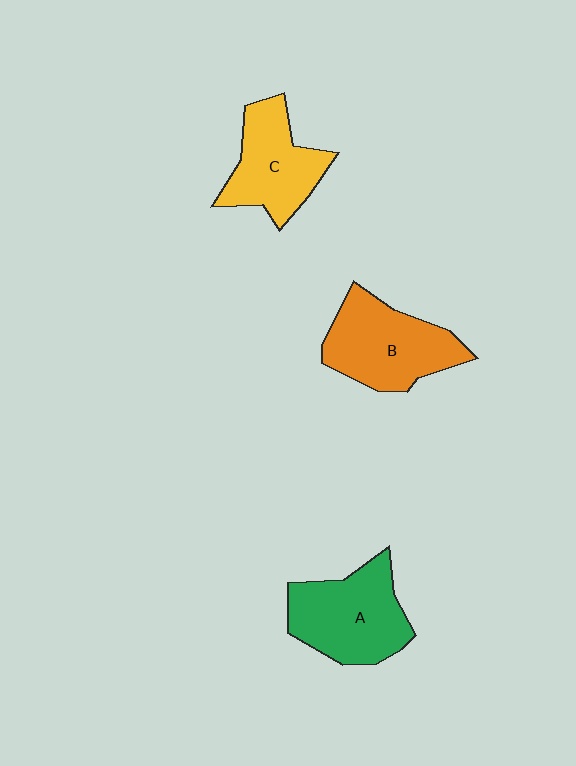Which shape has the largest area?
Shape B (orange).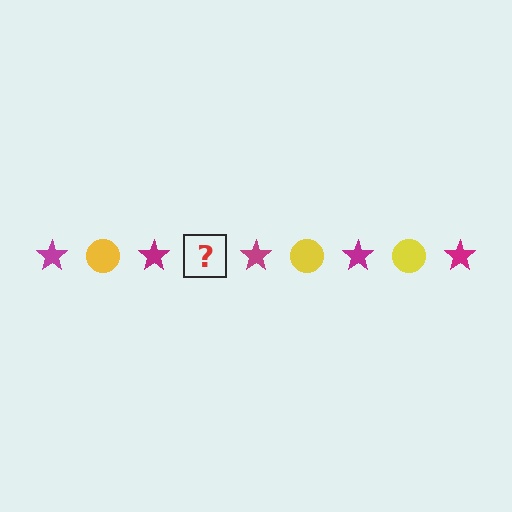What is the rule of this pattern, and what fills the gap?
The rule is that the pattern alternates between magenta star and yellow circle. The gap should be filled with a yellow circle.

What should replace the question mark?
The question mark should be replaced with a yellow circle.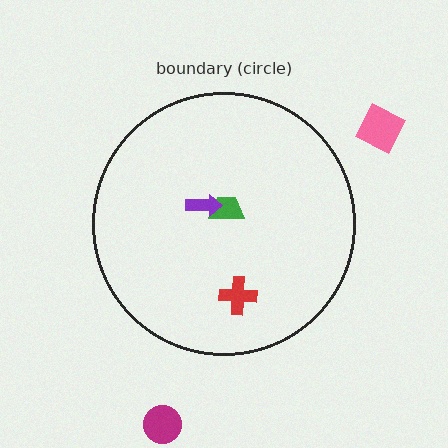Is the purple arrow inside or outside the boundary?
Inside.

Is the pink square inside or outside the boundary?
Outside.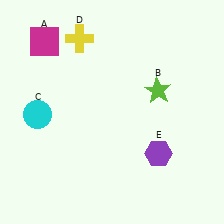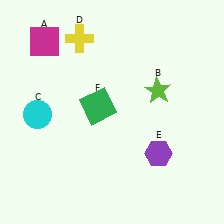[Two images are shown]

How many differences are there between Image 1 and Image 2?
There is 1 difference between the two images.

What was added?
A green square (F) was added in Image 2.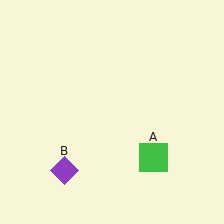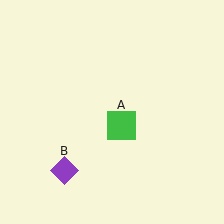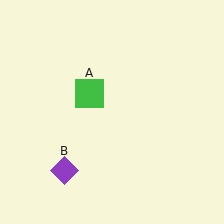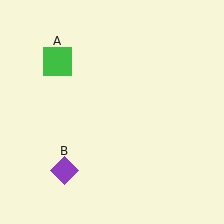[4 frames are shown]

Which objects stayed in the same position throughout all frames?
Purple diamond (object B) remained stationary.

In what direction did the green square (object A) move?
The green square (object A) moved up and to the left.